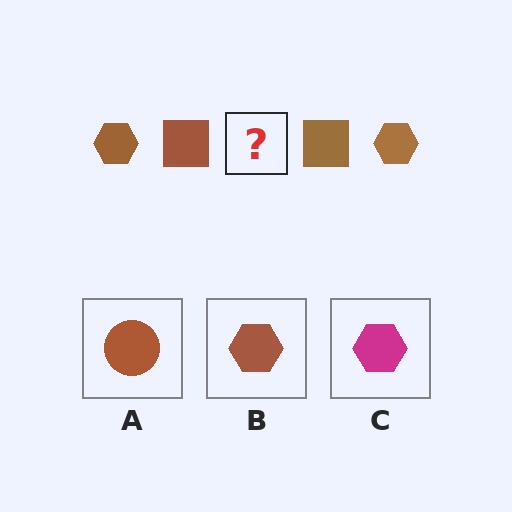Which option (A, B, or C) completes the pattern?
B.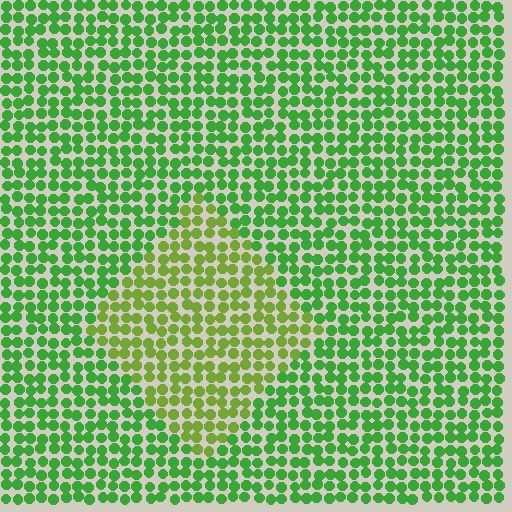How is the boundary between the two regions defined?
The boundary is defined purely by a slight shift in hue (about 31 degrees). Spacing, size, and orientation are identical on both sides.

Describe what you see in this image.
The image is filled with small green elements in a uniform arrangement. A diamond-shaped region is visible where the elements are tinted to a slightly different hue, forming a subtle color boundary.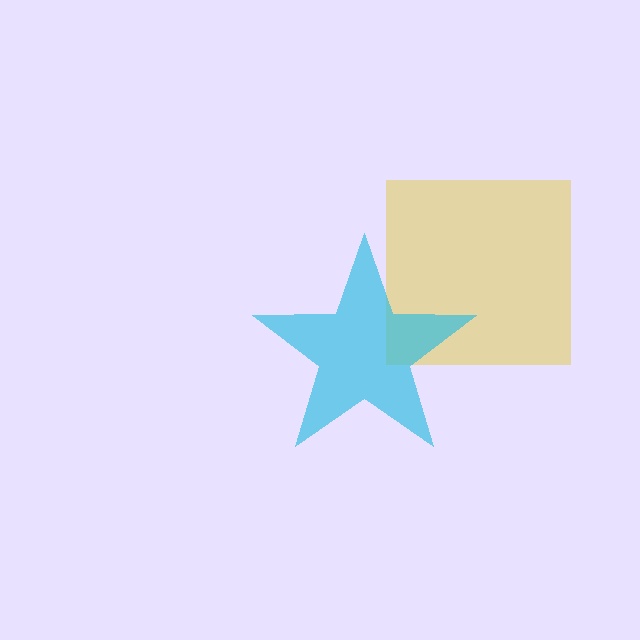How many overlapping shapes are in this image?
There are 2 overlapping shapes in the image.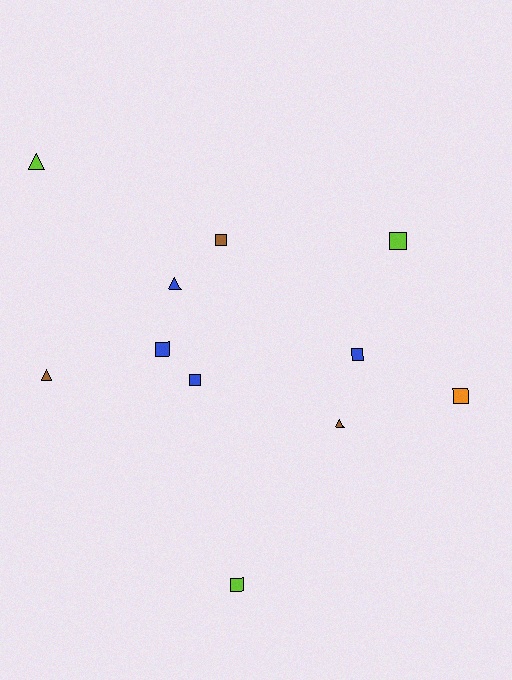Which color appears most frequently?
Blue, with 4 objects.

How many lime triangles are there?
There is 1 lime triangle.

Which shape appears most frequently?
Square, with 7 objects.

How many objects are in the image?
There are 11 objects.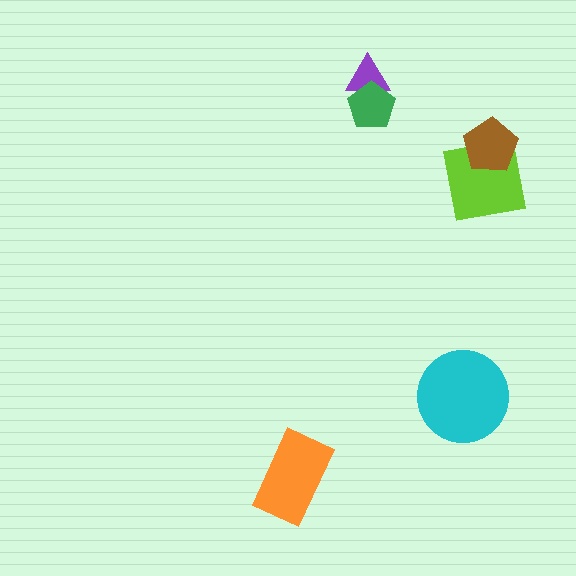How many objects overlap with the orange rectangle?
0 objects overlap with the orange rectangle.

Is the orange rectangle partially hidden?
No, no other shape covers it.